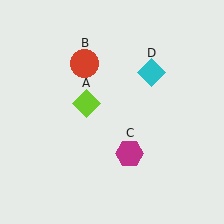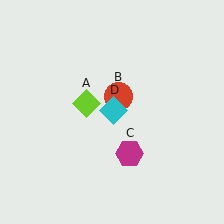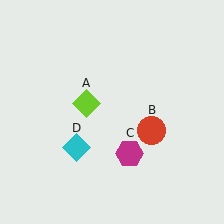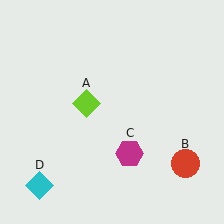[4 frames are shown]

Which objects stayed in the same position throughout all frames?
Lime diamond (object A) and magenta hexagon (object C) remained stationary.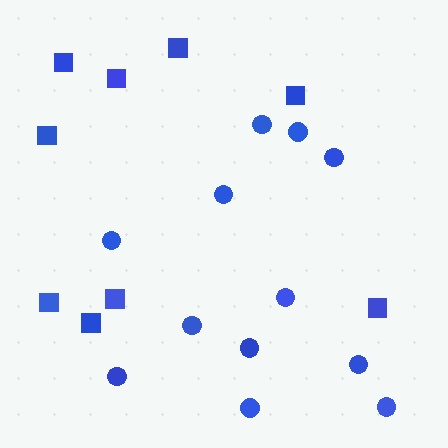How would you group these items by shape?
There are 2 groups: one group of squares (9) and one group of circles (12).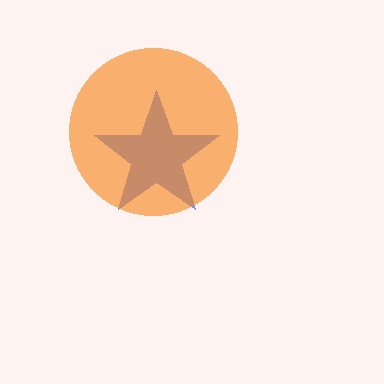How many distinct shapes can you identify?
There are 2 distinct shapes: a blue star, an orange circle.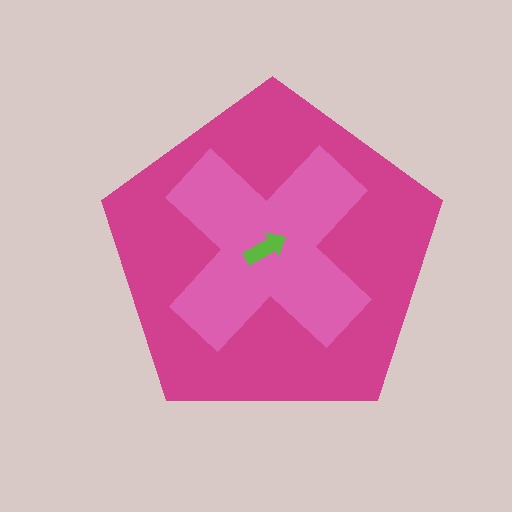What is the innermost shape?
The lime arrow.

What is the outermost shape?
The magenta pentagon.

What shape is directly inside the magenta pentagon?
The pink cross.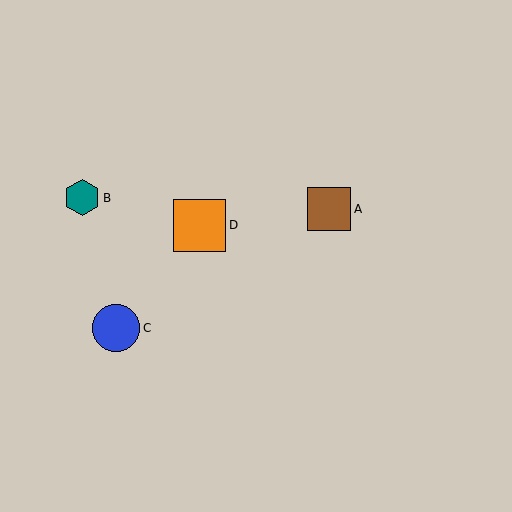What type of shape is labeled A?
Shape A is a brown square.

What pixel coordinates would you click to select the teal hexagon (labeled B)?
Click at (82, 198) to select the teal hexagon B.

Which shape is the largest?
The orange square (labeled D) is the largest.